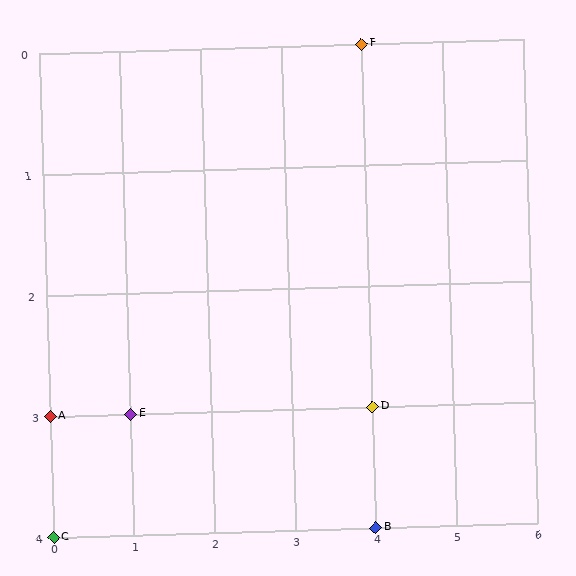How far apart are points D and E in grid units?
Points D and E are 3 columns apart.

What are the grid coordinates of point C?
Point C is at grid coordinates (0, 4).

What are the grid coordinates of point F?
Point F is at grid coordinates (4, 0).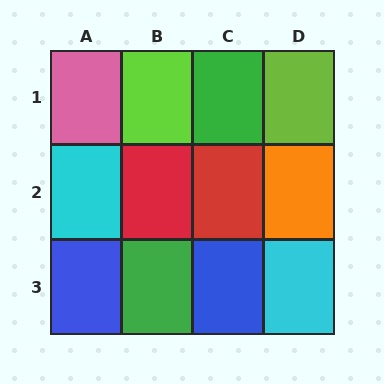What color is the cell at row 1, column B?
Lime.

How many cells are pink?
1 cell is pink.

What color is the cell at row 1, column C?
Green.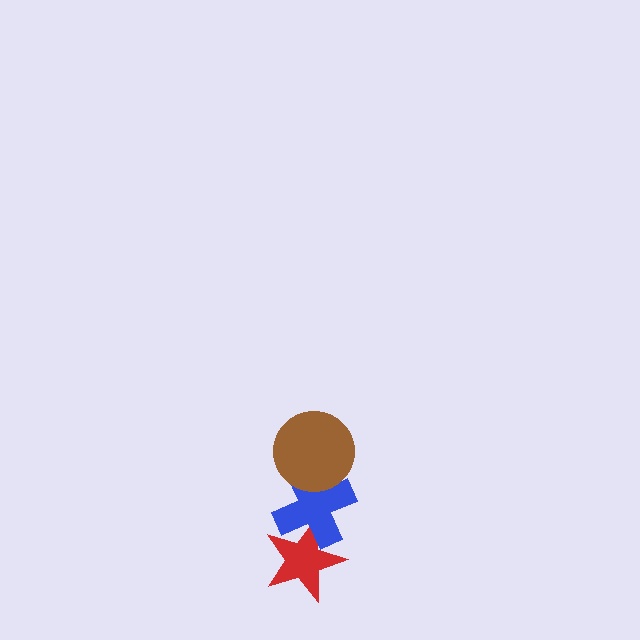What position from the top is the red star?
The red star is 3rd from the top.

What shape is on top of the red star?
The blue cross is on top of the red star.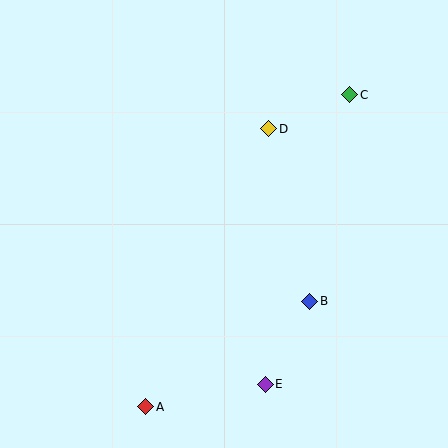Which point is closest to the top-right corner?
Point C is closest to the top-right corner.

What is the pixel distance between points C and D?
The distance between C and D is 88 pixels.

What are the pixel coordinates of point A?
Point A is at (146, 407).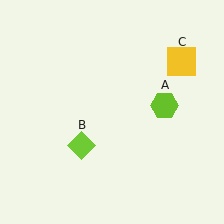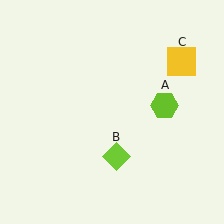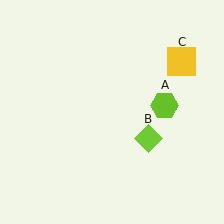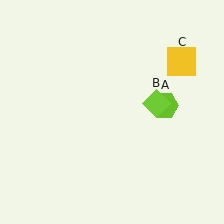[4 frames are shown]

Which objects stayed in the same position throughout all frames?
Lime hexagon (object A) and yellow square (object C) remained stationary.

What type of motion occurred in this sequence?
The lime diamond (object B) rotated counterclockwise around the center of the scene.